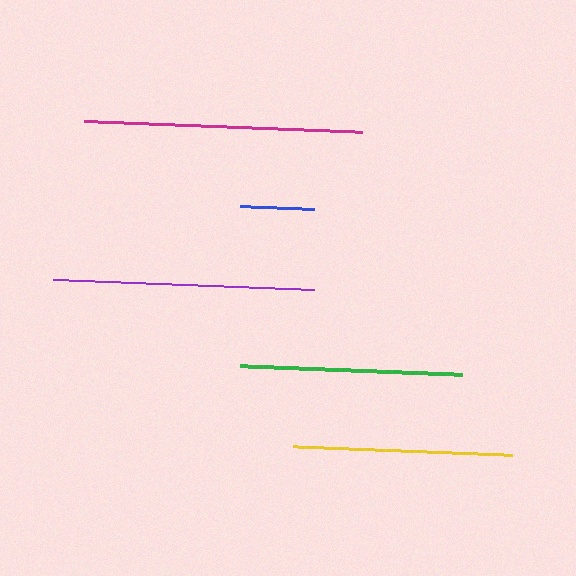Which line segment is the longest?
The magenta line is the longest at approximately 277 pixels.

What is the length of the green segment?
The green segment is approximately 222 pixels long.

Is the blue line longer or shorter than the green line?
The green line is longer than the blue line.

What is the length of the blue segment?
The blue segment is approximately 74 pixels long.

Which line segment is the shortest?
The blue line is the shortest at approximately 74 pixels.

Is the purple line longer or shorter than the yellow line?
The purple line is longer than the yellow line.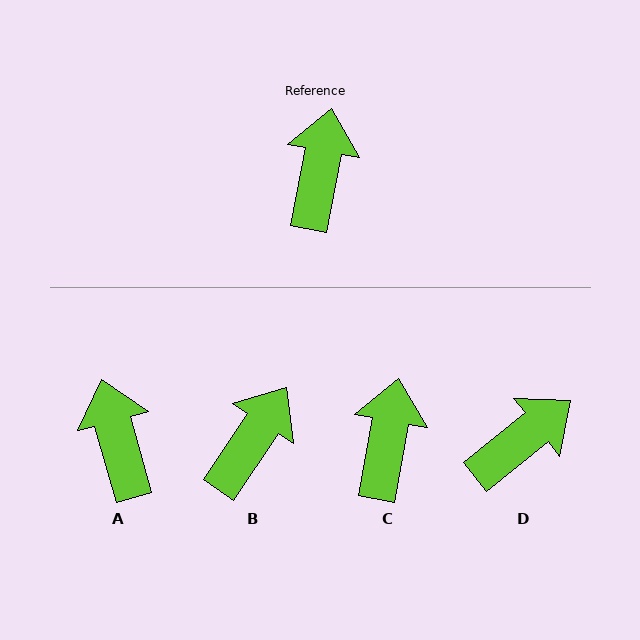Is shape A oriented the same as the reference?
No, it is off by about 26 degrees.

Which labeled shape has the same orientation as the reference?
C.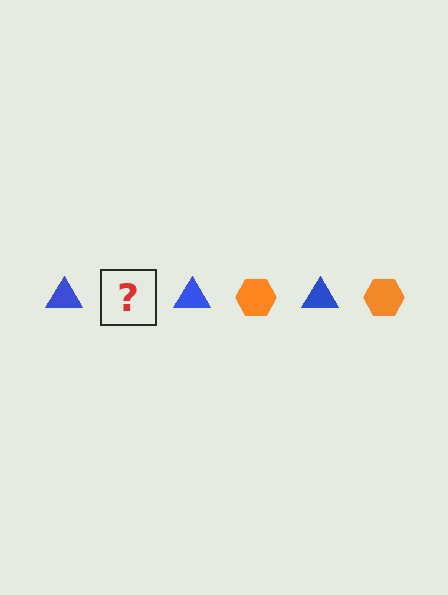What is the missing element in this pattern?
The missing element is an orange hexagon.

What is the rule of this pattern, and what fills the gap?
The rule is that the pattern alternates between blue triangle and orange hexagon. The gap should be filled with an orange hexagon.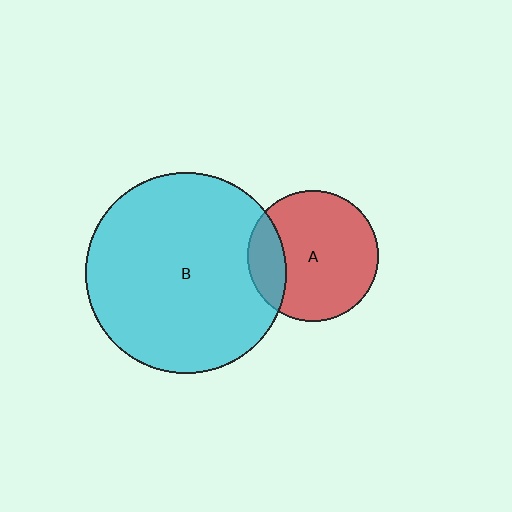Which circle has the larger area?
Circle B (cyan).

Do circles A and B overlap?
Yes.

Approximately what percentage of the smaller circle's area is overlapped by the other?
Approximately 20%.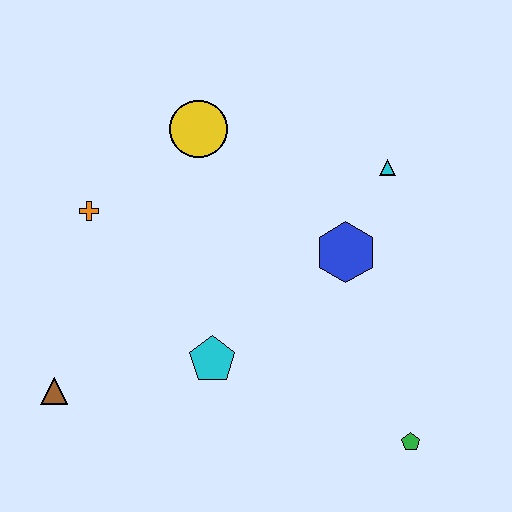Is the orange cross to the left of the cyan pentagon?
Yes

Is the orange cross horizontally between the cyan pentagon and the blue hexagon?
No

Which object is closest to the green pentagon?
The blue hexagon is closest to the green pentagon.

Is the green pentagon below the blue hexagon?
Yes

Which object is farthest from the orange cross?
The green pentagon is farthest from the orange cross.